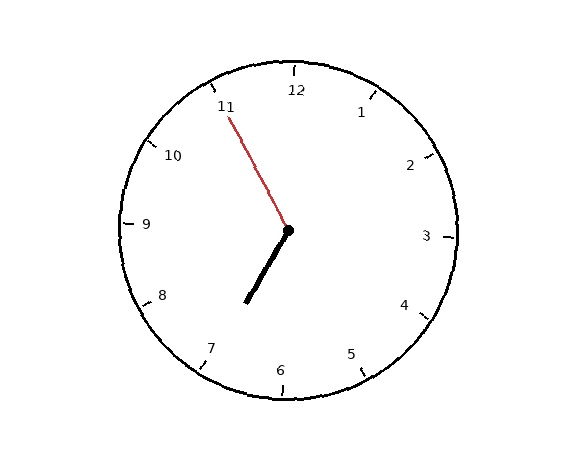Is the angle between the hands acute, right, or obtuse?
It is obtuse.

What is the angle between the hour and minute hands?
Approximately 122 degrees.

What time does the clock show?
6:55.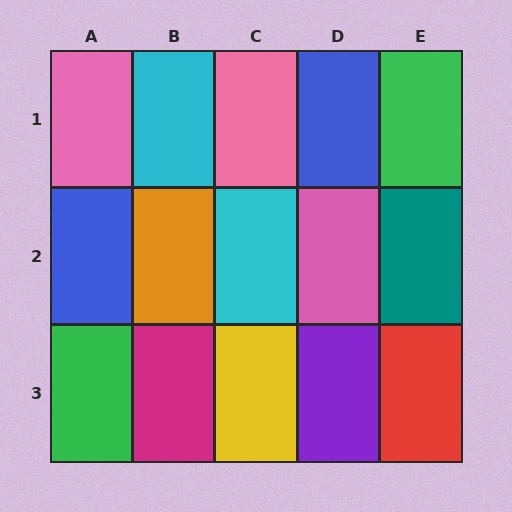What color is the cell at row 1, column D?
Blue.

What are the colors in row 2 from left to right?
Blue, orange, cyan, pink, teal.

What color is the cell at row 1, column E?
Green.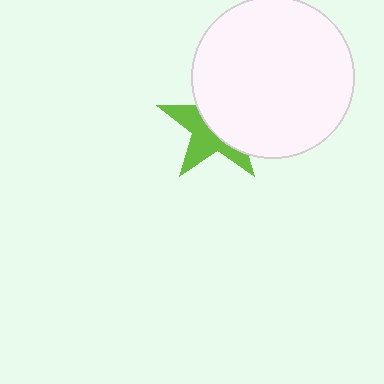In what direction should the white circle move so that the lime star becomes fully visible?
The white circle should move toward the upper-right. That is the shortest direction to clear the overlap and leave the lime star fully visible.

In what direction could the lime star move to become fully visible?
The lime star could move toward the lower-left. That would shift it out from behind the white circle entirely.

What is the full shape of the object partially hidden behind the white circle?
The partially hidden object is a lime star.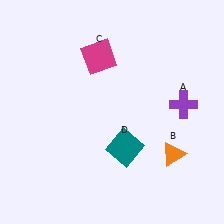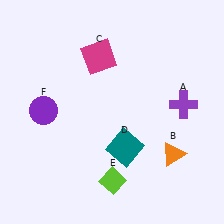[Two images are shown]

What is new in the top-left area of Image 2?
A purple circle (F) was added in the top-left area of Image 2.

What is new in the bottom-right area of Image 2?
A lime diamond (E) was added in the bottom-right area of Image 2.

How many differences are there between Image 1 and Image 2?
There are 2 differences between the two images.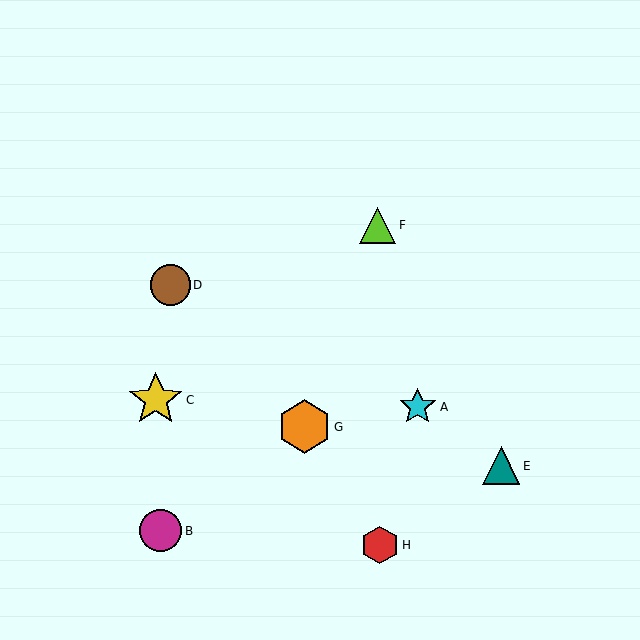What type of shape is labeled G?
Shape G is an orange hexagon.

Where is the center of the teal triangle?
The center of the teal triangle is at (501, 466).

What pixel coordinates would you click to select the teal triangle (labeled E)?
Click at (501, 466) to select the teal triangle E.